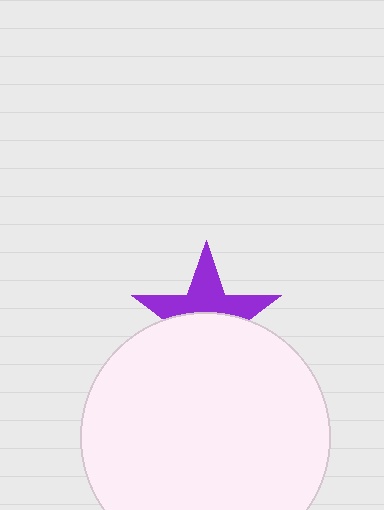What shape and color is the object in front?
The object in front is a white circle.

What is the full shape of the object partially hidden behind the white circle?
The partially hidden object is a purple star.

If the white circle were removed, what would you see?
You would see the complete purple star.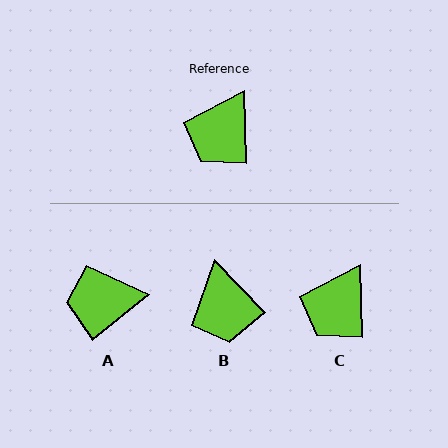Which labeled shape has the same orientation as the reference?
C.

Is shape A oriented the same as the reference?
No, it is off by about 53 degrees.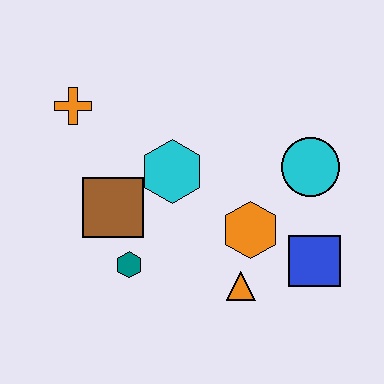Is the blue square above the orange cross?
No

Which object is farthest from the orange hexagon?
The orange cross is farthest from the orange hexagon.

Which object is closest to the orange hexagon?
The orange triangle is closest to the orange hexagon.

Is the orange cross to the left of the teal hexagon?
Yes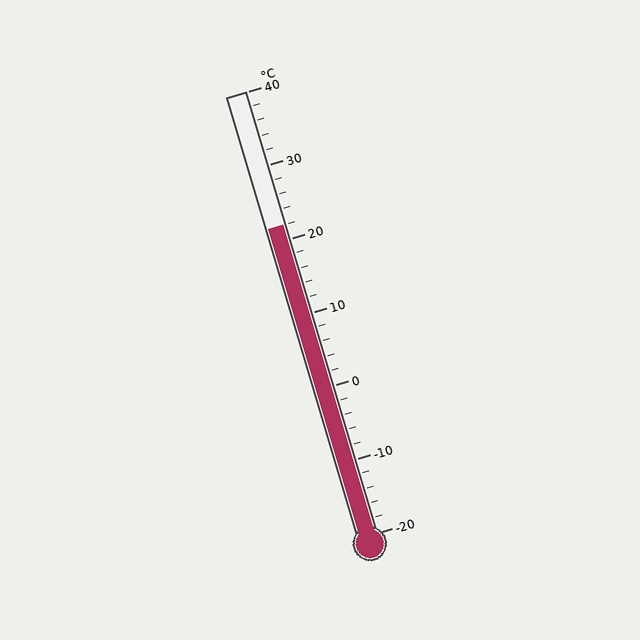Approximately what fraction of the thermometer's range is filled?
The thermometer is filled to approximately 70% of its range.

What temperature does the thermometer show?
The thermometer shows approximately 22°C.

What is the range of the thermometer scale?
The thermometer scale ranges from -20°C to 40°C.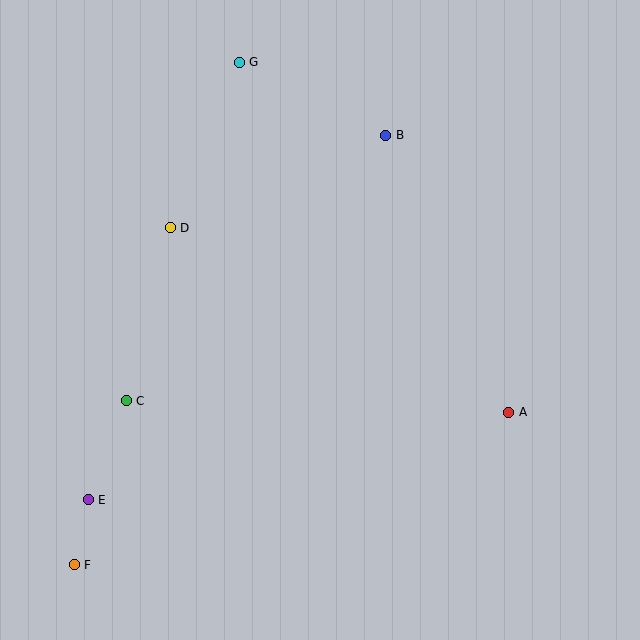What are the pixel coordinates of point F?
Point F is at (74, 565).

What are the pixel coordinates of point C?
Point C is at (126, 401).